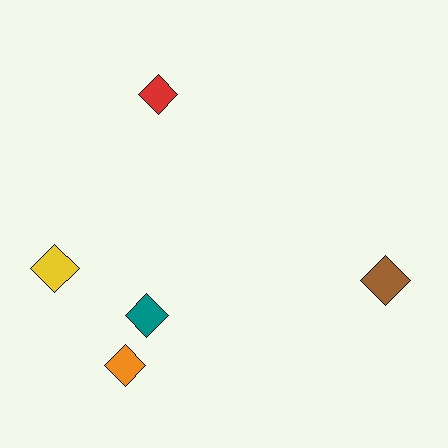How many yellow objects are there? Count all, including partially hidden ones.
There is 1 yellow object.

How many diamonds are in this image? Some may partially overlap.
There are 5 diamonds.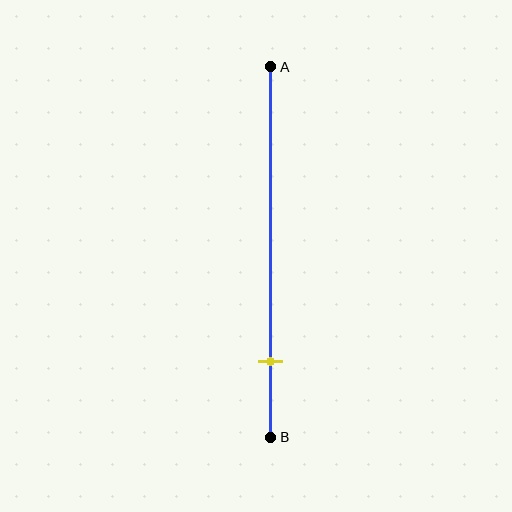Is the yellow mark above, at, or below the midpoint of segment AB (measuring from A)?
The yellow mark is below the midpoint of segment AB.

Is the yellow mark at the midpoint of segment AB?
No, the mark is at about 80% from A, not at the 50% midpoint.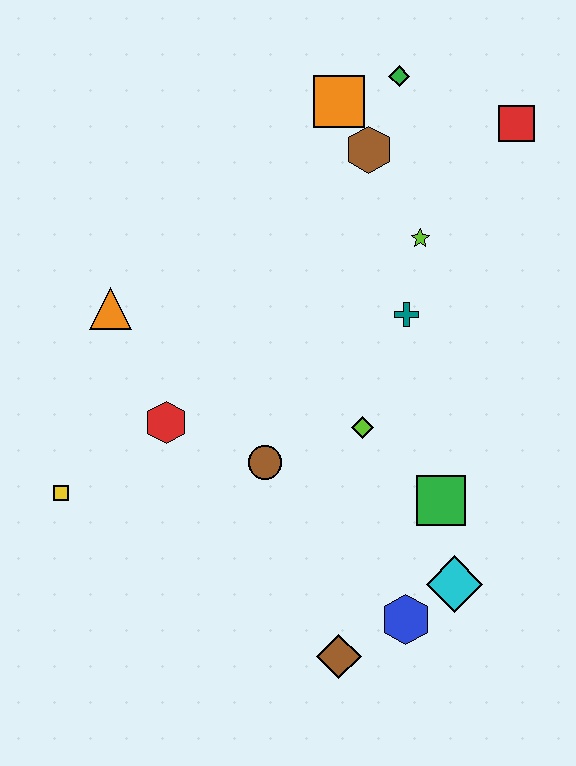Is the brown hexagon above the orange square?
No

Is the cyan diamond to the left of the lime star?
No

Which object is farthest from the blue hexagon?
The green diamond is farthest from the blue hexagon.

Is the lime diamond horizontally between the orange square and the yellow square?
No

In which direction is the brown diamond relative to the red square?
The brown diamond is below the red square.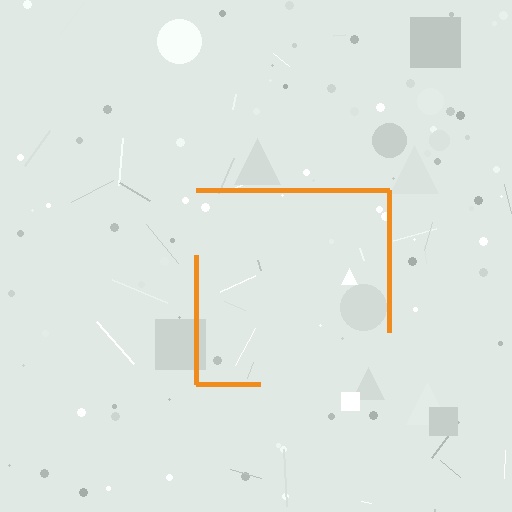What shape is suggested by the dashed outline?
The dashed outline suggests a square.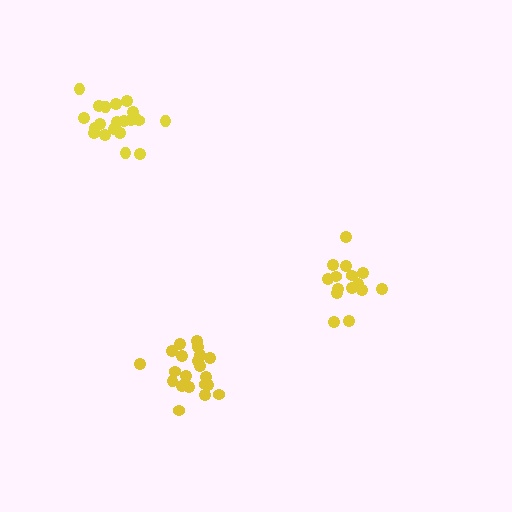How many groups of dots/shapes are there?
There are 3 groups.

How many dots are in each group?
Group 1: 21 dots, Group 2: 15 dots, Group 3: 21 dots (57 total).